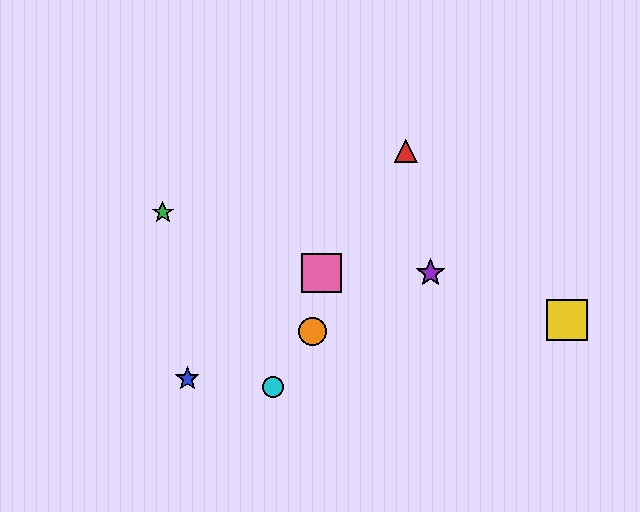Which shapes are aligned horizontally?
The purple star, the pink square are aligned horizontally.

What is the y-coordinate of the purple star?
The purple star is at y≈273.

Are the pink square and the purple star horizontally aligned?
Yes, both are at y≈273.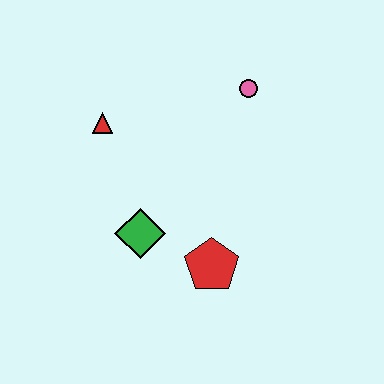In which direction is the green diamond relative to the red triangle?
The green diamond is below the red triangle.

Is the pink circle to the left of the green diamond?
No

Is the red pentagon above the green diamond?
No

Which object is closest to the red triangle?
The green diamond is closest to the red triangle.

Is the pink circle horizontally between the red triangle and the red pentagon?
No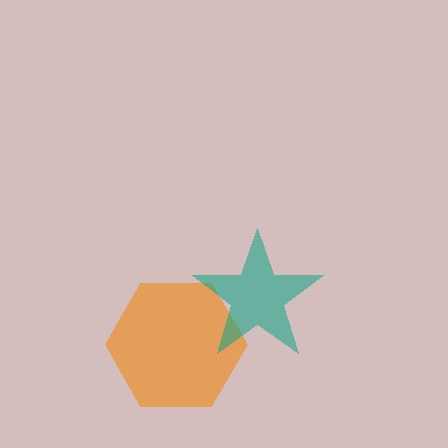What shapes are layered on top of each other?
The layered shapes are: an orange hexagon, a teal star.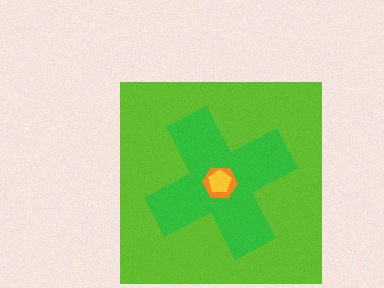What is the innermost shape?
The yellow pentagon.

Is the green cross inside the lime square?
Yes.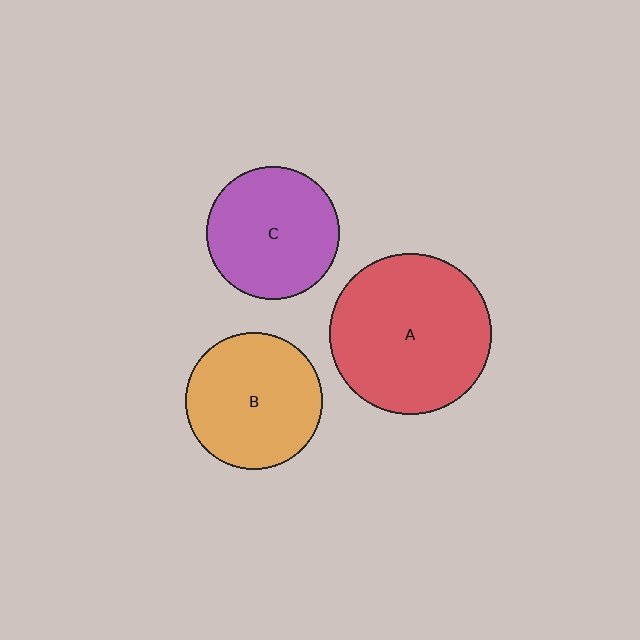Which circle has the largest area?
Circle A (red).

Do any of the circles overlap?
No, none of the circles overlap.